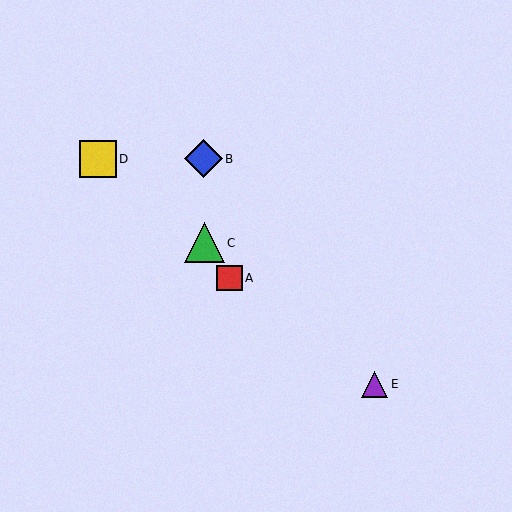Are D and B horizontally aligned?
Yes, both are at y≈159.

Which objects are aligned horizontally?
Objects B, D are aligned horizontally.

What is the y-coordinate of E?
Object E is at y≈384.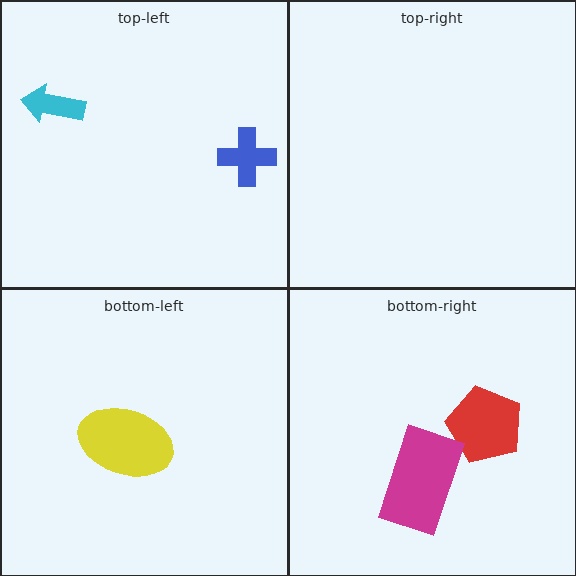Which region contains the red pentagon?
The bottom-right region.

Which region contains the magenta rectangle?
The bottom-right region.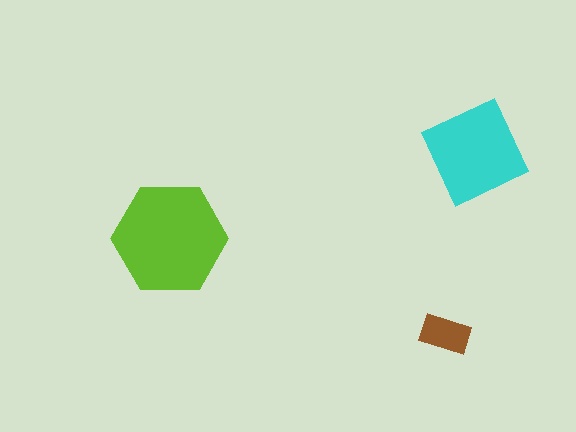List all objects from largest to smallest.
The lime hexagon, the cyan square, the brown rectangle.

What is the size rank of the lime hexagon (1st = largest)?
1st.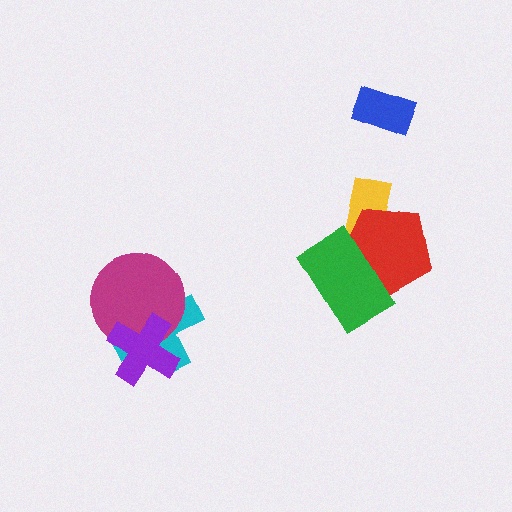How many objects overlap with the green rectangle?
1 object overlaps with the green rectangle.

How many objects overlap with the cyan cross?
2 objects overlap with the cyan cross.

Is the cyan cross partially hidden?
Yes, it is partially covered by another shape.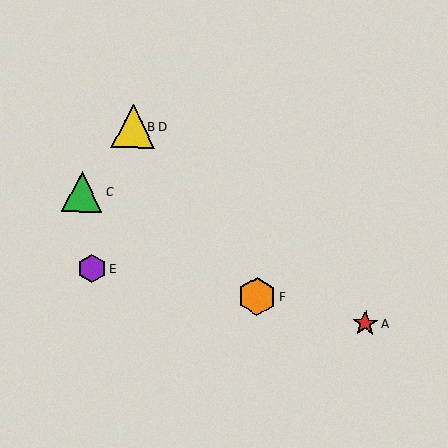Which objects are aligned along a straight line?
Objects B, D, F are aligned along a straight line.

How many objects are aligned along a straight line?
3 objects (B, D, F) are aligned along a straight line.